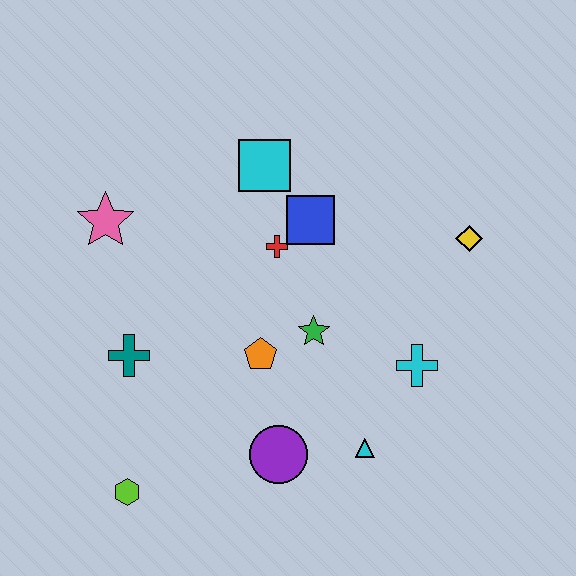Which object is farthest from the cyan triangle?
The pink star is farthest from the cyan triangle.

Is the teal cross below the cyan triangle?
No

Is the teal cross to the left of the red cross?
Yes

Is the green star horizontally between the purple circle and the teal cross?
No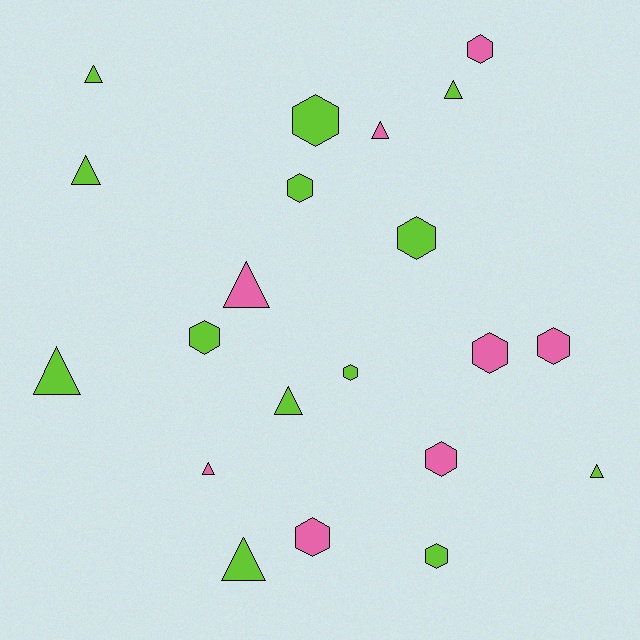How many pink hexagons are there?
There are 5 pink hexagons.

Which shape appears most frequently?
Hexagon, with 11 objects.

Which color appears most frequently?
Lime, with 13 objects.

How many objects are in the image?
There are 21 objects.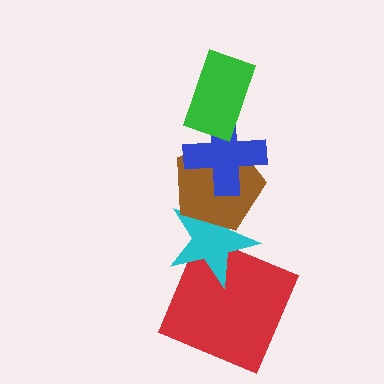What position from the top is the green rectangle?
The green rectangle is 1st from the top.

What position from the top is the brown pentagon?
The brown pentagon is 3rd from the top.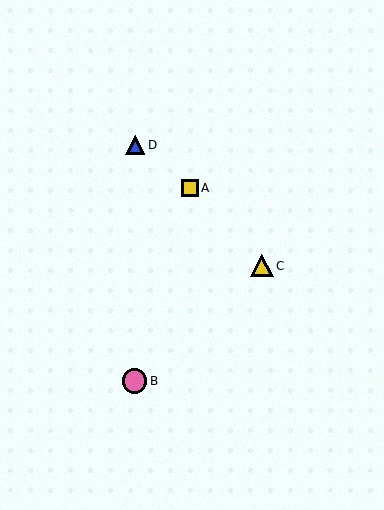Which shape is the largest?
The pink circle (labeled B) is the largest.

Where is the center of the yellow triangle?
The center of the yellow triangle is at (262, 266).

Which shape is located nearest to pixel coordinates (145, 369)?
The pink circle (labeled B) at (134, 381) is nearest to that location.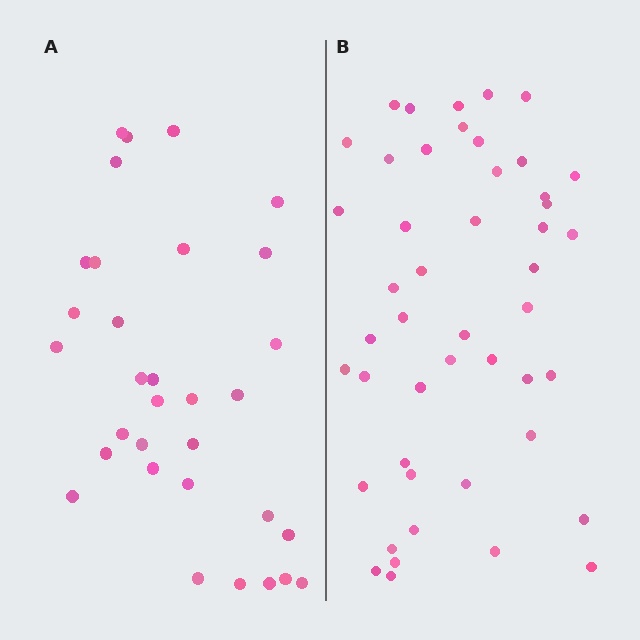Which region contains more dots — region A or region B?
Region B (the right region) has more dots.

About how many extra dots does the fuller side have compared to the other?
Region B has approximately 15 more dots than region A.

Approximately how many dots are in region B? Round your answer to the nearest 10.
About 50 dots. (The exact count is 47, which rounds to 50.)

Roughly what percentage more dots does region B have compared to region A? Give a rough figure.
About 45% more.